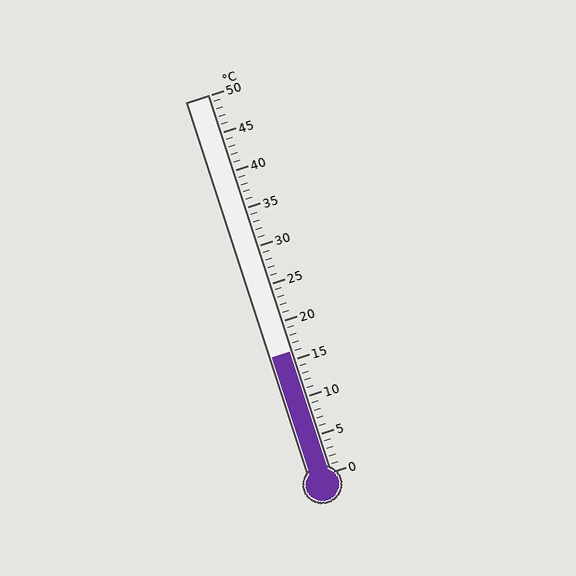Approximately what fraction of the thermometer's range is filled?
The thermometer is filled to approximately 30% of its range.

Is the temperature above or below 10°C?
The temperature is above 10°C.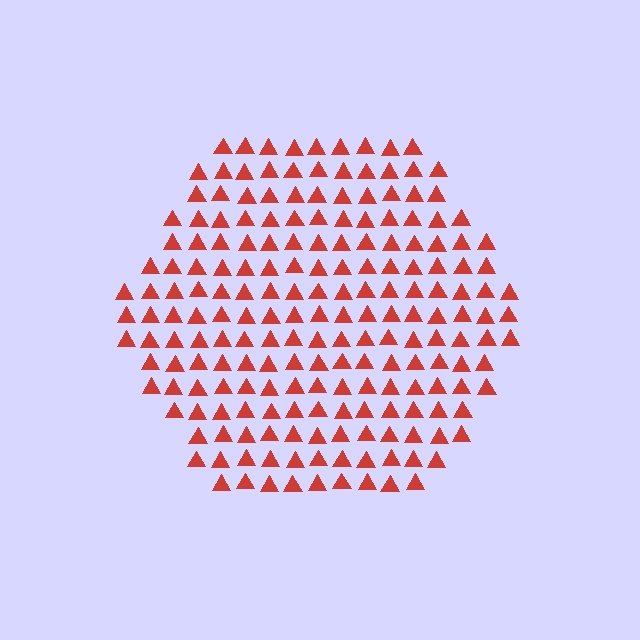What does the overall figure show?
The overall figure shows a hexagon.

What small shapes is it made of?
It is made of small triangles.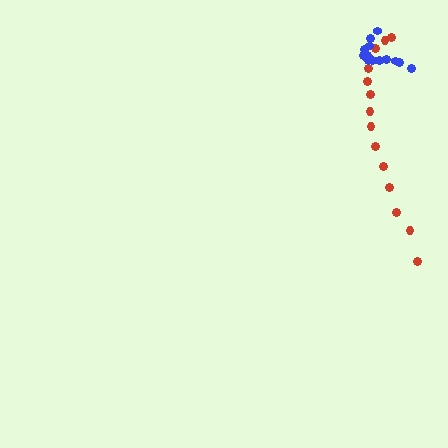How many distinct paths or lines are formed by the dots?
There are 2 distinct paths.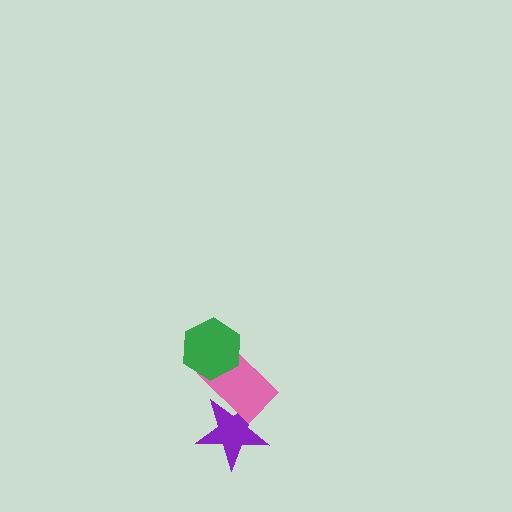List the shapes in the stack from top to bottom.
From top to bottom: the green hexagon, the pink rectangle, the purple star.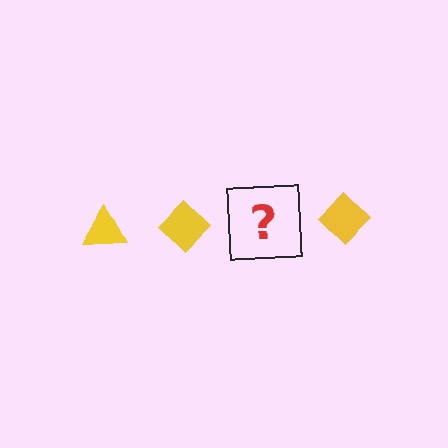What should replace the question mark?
The question mark should be replaced with a yellow triangle.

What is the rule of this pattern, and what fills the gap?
The rule is that the pattern cycles through triangle, diamond shapes in yellow. The gap should be filled with a yellow triangle.